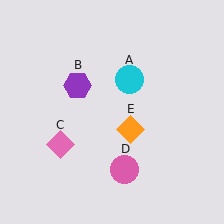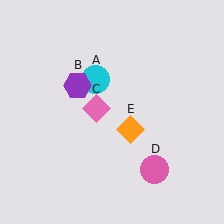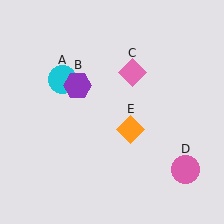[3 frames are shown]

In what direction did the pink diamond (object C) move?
The pink diamond (object C) moved up and to the right.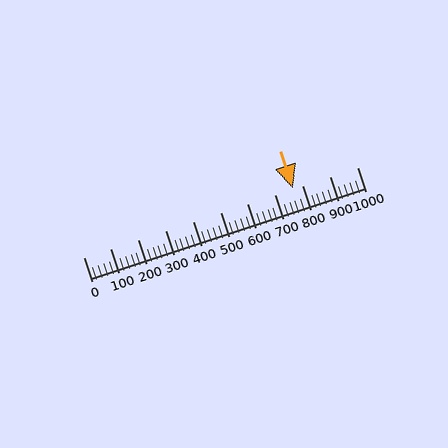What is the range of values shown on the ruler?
The ruler shows values from 0 to 1000.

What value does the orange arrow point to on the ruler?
The orange arrow points to approximately 764.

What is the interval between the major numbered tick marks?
The major tick marks are spaced 100 units apart.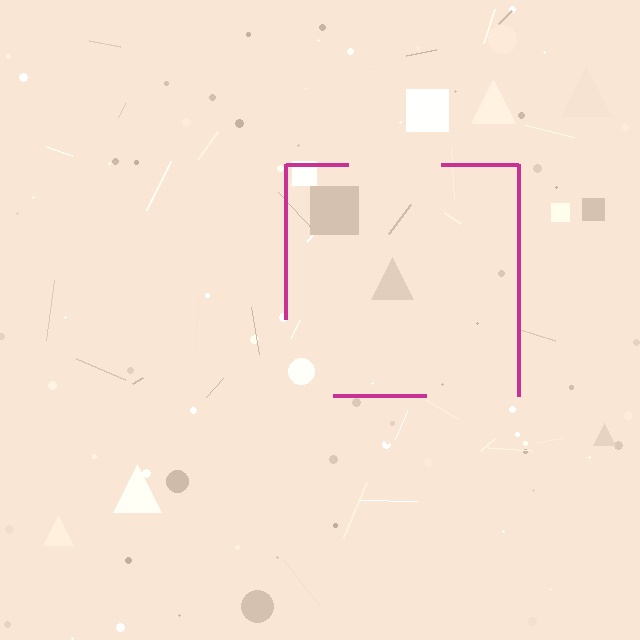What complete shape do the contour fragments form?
The contour fragments form a square.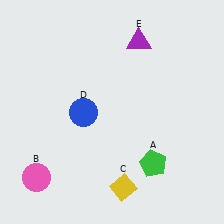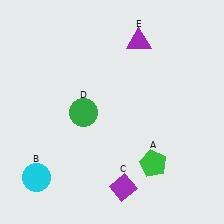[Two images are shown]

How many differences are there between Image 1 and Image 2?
There are 3 differences between the two images.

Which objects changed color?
B changed from pink to cyan. C changed from yellow to purple. D changed from blue to green.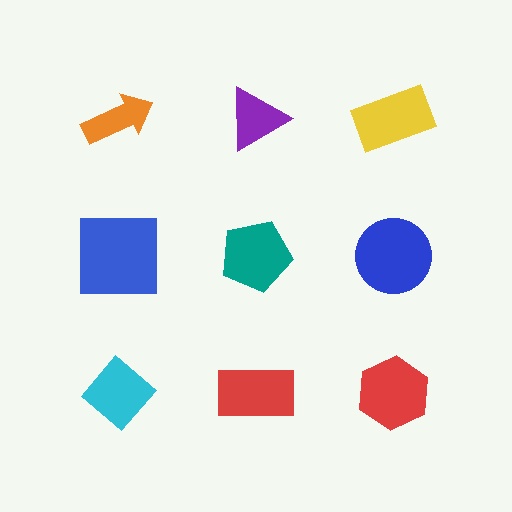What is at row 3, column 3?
A red hexagon.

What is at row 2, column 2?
A teal pentagon.